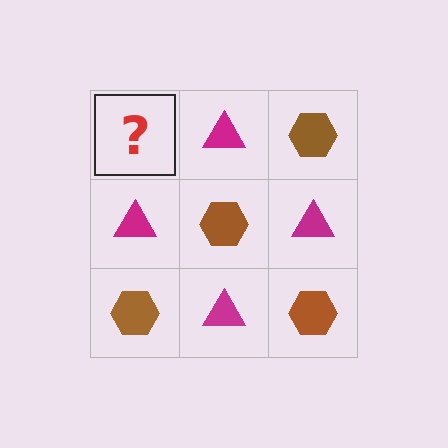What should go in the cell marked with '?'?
The missing cell should contain a brown hexagon.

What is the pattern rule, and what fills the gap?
The rule is that it alternates brown hexagon and magenta triangle in a checkerboard pattern. The gap should be filled with a brown hexagon.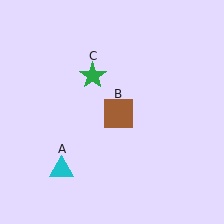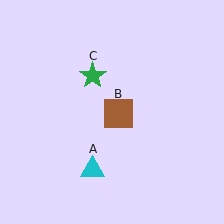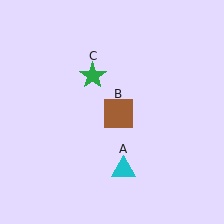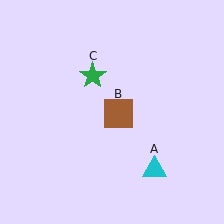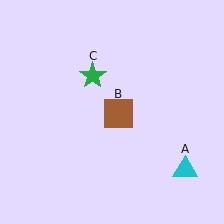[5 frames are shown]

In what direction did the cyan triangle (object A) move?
The cyan triangle (object A) moved right.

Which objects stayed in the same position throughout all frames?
Brown square (object B) and green star (object C) remained stationary.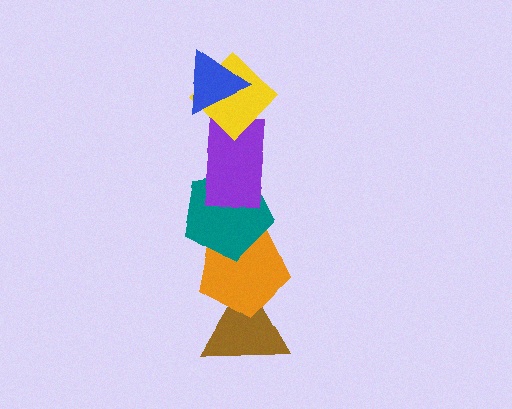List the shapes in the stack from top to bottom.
From top to bottom: the blue triangle, the yellow diamond, the purple rectangle, the teal pentagon, the orange pentagon, the brown triangle.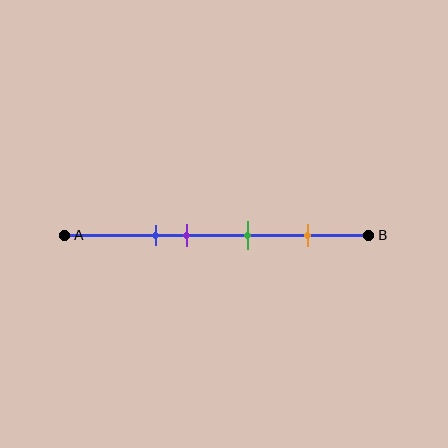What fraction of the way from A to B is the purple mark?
The purple mark is approximately 40% (0.4) of the way from A to B.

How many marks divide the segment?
There are 4 marks dividing the segment.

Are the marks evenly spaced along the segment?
No, the marks are not evenly spaced.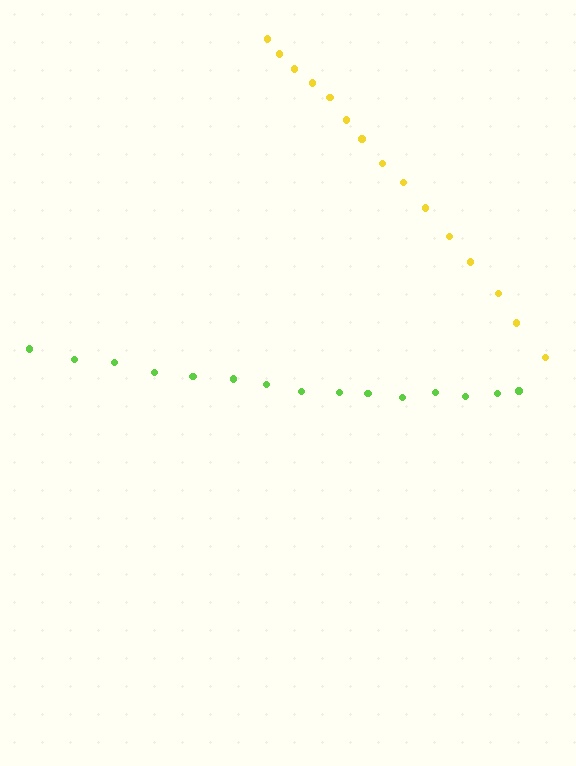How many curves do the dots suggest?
There are 2 distinct paths.